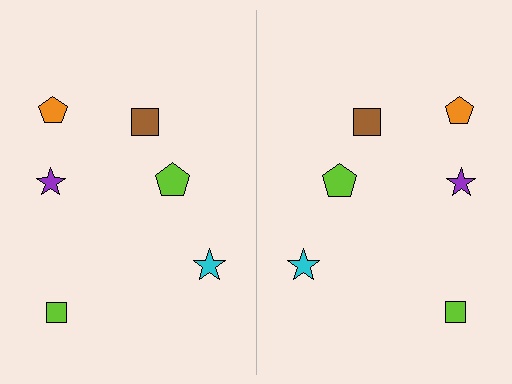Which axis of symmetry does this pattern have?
The pattern has a vertical axis of symmetry running through the center of the image.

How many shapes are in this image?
There are 12 shapes in this image.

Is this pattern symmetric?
Yes, this pattern has bilateral (reflection) symmetry.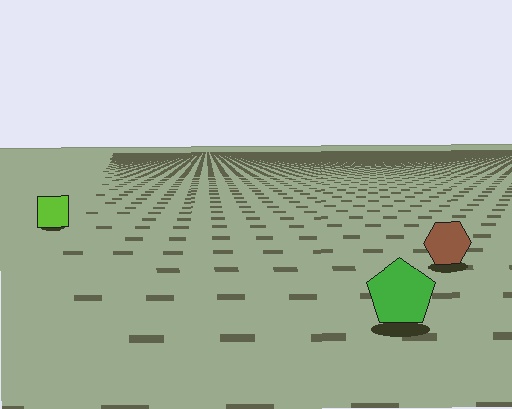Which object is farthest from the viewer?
The lime square is farthest from the viewer. It appears smaller and the ground texture around it is denser.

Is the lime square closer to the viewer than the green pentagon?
No. The green pentagon is closer — you can tell from the texture gradient: the ground texture is coarser near it.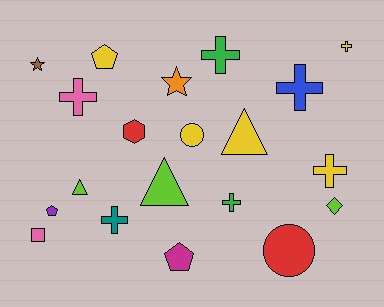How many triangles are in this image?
There are 3 triangles.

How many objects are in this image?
There are 20 objects.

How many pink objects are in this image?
There are 2 pink objects.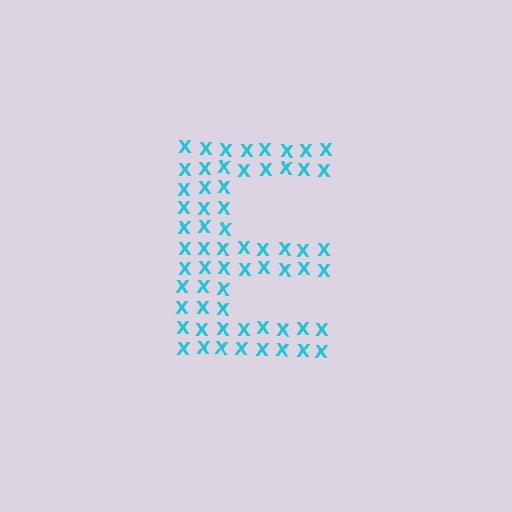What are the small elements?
The small elements are letter X's.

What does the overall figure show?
The overall figure shows the letter E.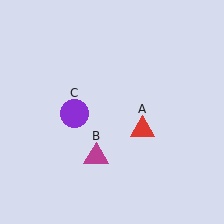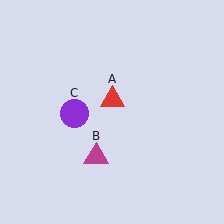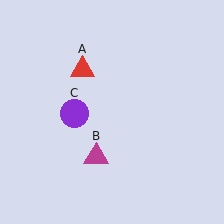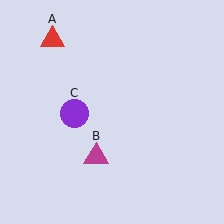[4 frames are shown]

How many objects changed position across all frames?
1 object changed position: red triangle (object A).